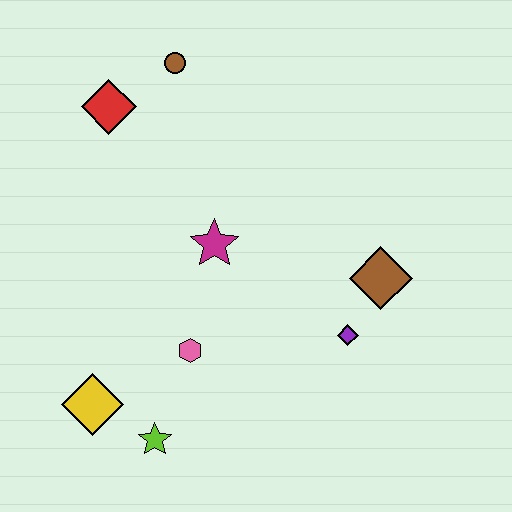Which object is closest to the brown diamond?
The purple diamond is closest to the brown diamond.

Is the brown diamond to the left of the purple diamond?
No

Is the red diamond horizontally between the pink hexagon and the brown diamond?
No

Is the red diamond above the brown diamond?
Yes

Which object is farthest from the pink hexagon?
The brown circle is farthest from the pink hexagon.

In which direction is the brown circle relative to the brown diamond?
The brown circle is above the brown diamond.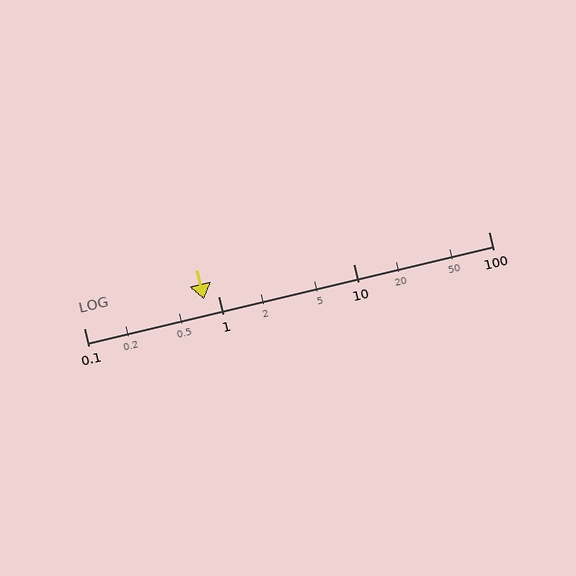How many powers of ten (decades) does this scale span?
The scale spans 3 decades, from 0.1 to 100.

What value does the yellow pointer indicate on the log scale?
The pointer indicates approximately 0.78.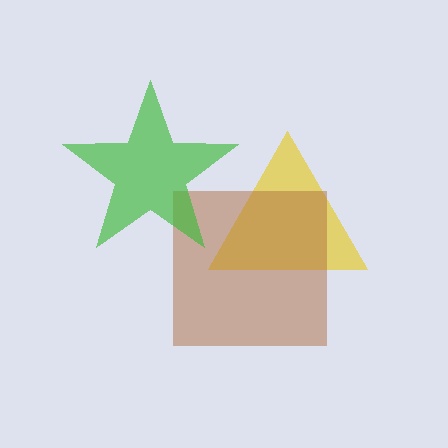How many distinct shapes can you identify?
There are 3 distinct shapes: a yellow triangle, a brown square, a green star.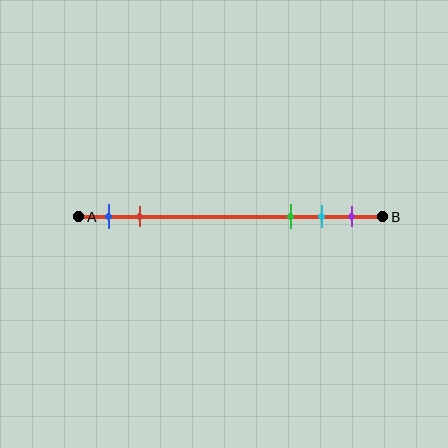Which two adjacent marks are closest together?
The cyan and purple marks are the closest adjacent pair.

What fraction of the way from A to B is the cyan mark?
The cyan mark is approximately 80% (0.8) of the way from A to B.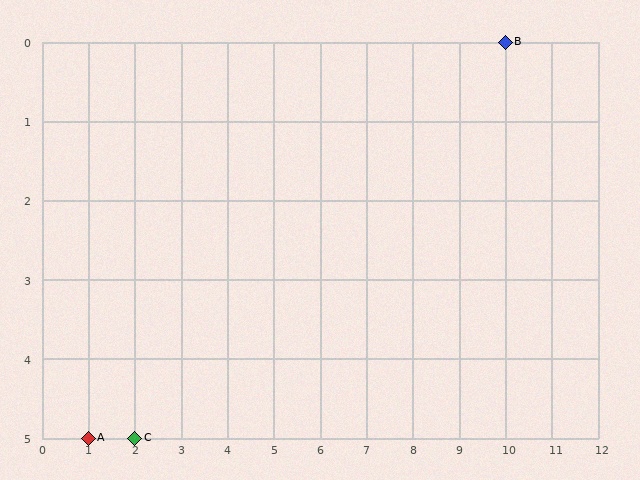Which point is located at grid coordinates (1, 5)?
Point A is at (1, 5).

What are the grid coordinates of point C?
Point C is at grid coordinates (2, 5).